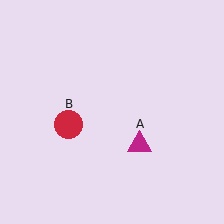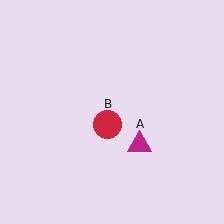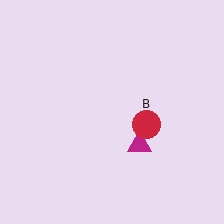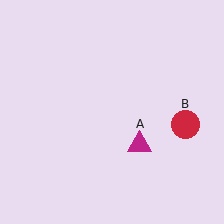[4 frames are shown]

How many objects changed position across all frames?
1 object changed position: red circle (object B).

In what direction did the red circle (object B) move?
The red circle (object B) moved right.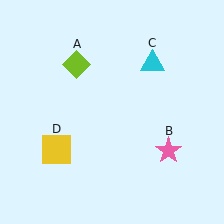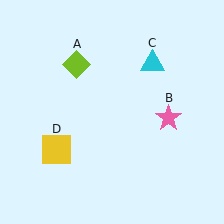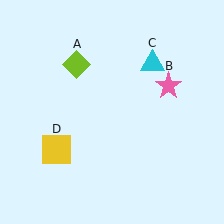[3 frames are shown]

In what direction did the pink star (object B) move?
The pink star (object B) moved up.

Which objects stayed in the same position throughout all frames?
Lime diamond (object A) and cyan triangle (object C) and yellow square (object D) remained stationary.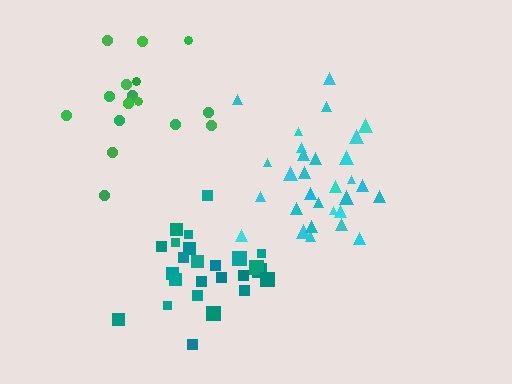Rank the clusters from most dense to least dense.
teal, cyan, green.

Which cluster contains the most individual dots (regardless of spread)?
Cyan (30).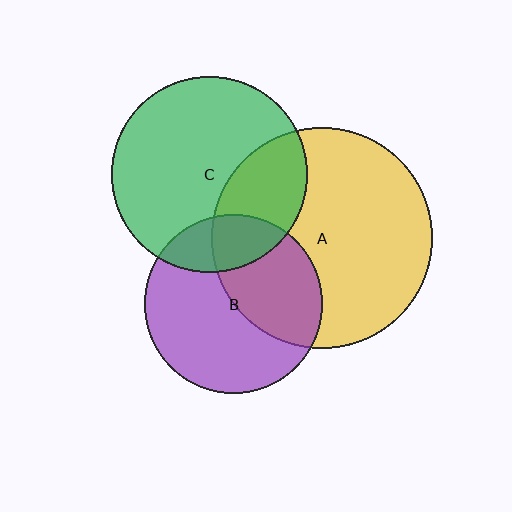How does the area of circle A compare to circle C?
Approximately 1.3 times.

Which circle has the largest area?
Circle A (yellow).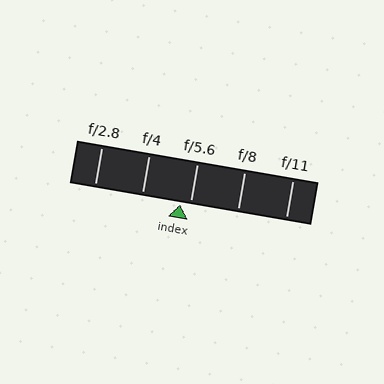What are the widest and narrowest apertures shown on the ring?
The widest aperture shown is f/2.8 and the narrowest is f/11.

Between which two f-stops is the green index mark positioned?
The index mark is between f/4 and f/5.6.